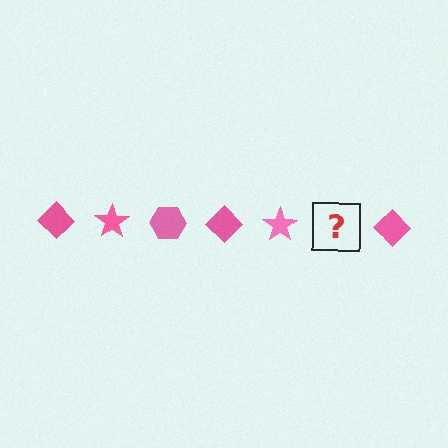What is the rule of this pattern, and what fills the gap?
The rule is that the pattern cycles through diamond, star, hexagon shapes in pink. The gap should be filled with a pink hexagon.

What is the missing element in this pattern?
The missing element is a pink hexagon.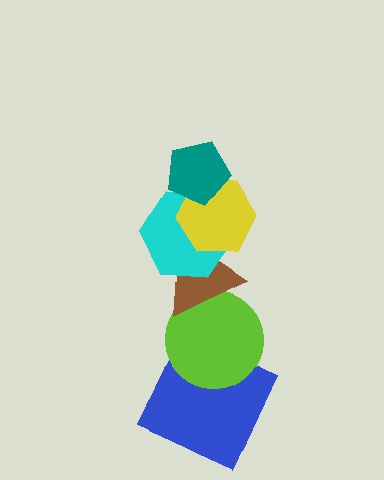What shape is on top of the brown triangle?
The cyan hexagon is on top of the brown triangle.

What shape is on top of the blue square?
The lime circle is on top of the blue square.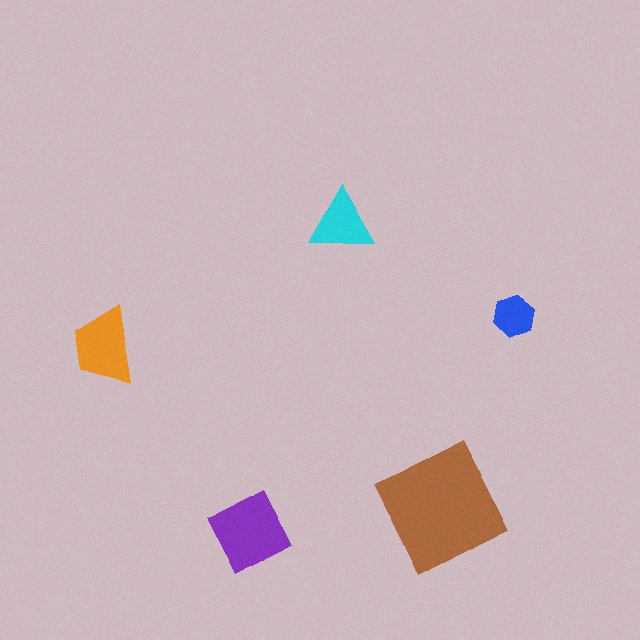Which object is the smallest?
The blue hexagon.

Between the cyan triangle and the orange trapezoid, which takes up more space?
The orange trapezoid.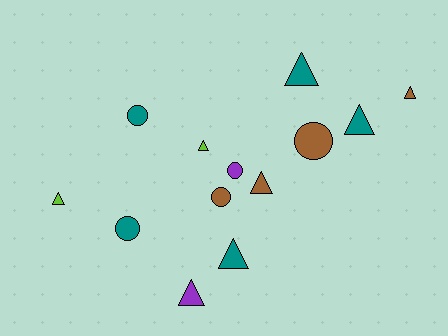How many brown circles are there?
There are 2 brown circles.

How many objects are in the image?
There are 13 objects.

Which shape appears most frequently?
Triangle, with 8 objects.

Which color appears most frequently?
Teal, with 5 objects.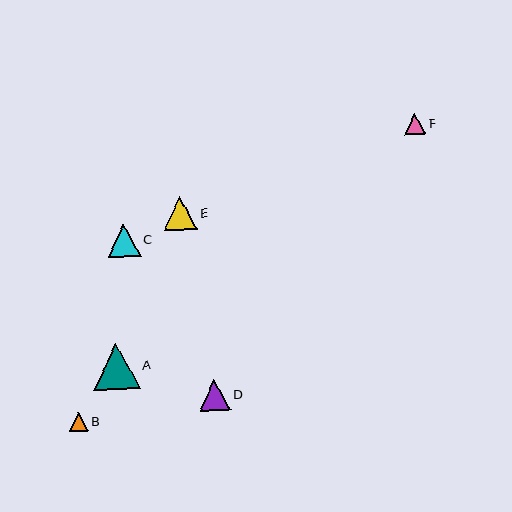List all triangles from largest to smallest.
From largest to smallest: A, E, C, D, F, B.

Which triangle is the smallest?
Triangle B is the smallest with a size of approximately 19 pixels.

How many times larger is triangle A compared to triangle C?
Triangle A is approximately 1.4 times the size of triangle C.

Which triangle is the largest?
Triangle A is the largest with a size of approximately 46 pixels.